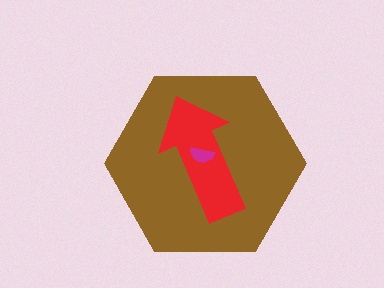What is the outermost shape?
The brown hexagon.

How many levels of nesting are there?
3.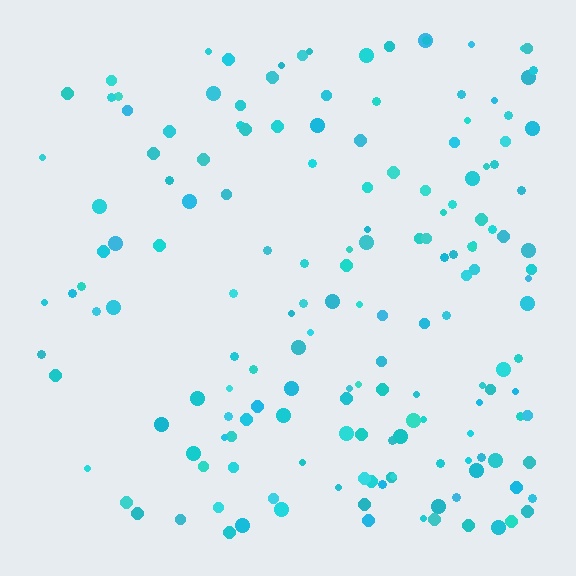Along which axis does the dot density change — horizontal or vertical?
Horizontal.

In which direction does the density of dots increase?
From left to right, with the right side densest.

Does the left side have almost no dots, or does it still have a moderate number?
Still a moderate number, just noticeably fewer than the right.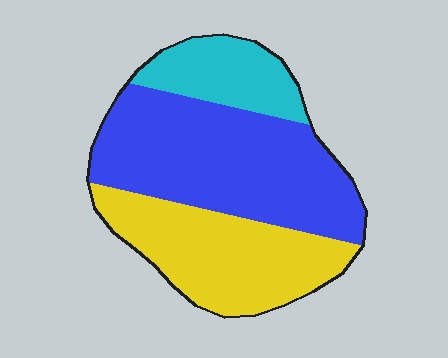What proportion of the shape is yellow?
Yellow takes up between a quarter and a half of the shape.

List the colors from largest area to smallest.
From largest to smallest: blue, yellow, cyan.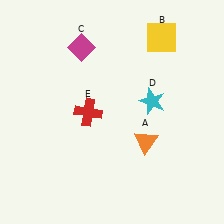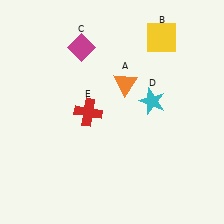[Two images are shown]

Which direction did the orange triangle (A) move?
The orange triangle (A) moved up.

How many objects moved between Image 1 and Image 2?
1 object moved between the two images.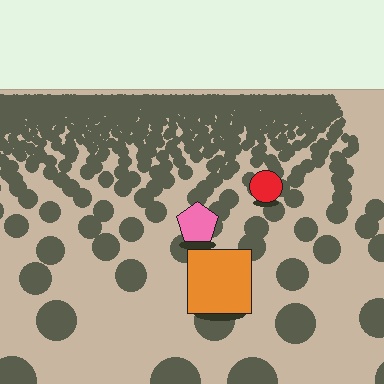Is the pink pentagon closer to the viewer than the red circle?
Yes. The pink pentagon is closer — you can tell from the texture gradient: the ground texture is coarser near it.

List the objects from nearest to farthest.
From nearest to farthest: the orange square, the pink pentagon, the red circle.